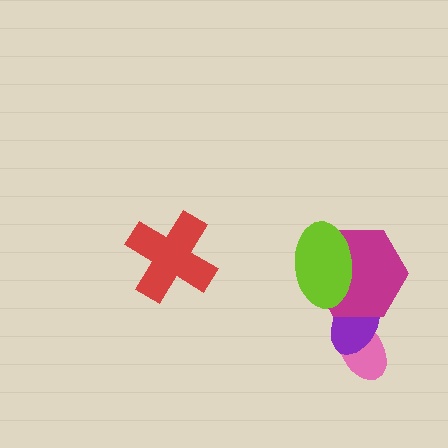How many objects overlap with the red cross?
0 objects overlap with the red cross.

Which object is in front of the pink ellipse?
The purple ellipse is in front of the pink ellipse.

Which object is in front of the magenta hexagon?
The lime ellipse is in front of the magenta hexagon.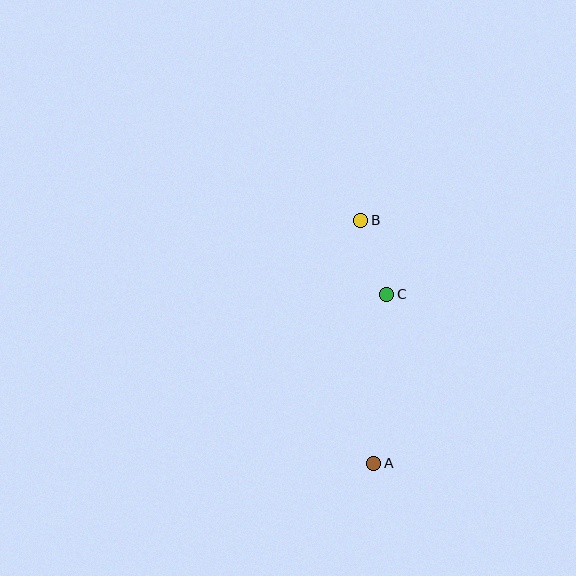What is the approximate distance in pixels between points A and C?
The distance between A and C is approximately 169 pixels.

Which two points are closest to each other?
Points B and C are closest to each other.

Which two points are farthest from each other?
Points A and B are farthest from each other.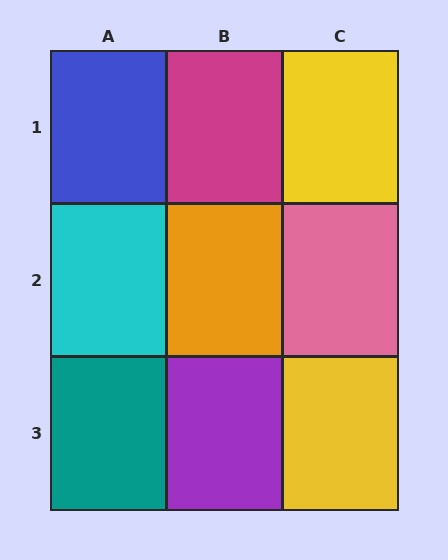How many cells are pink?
1 cell is pink.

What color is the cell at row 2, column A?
Cyan.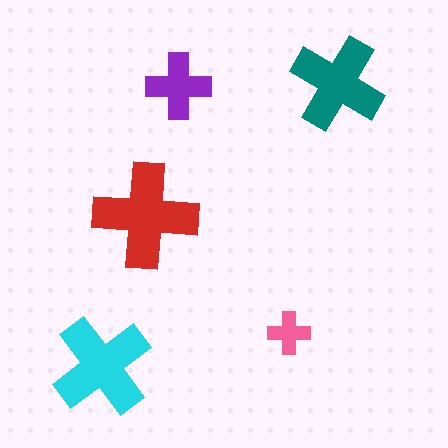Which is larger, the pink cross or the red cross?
The red one.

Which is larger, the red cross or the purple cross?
The red one.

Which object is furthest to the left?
The cyan cross is leftmost.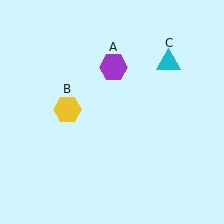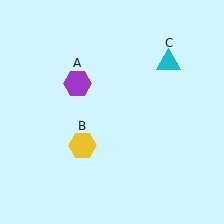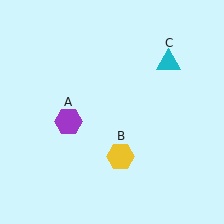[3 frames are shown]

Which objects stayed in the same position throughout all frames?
Cyan triangle (object C) remained stationary.